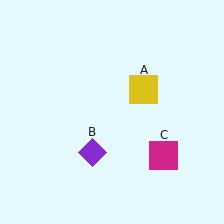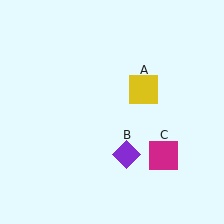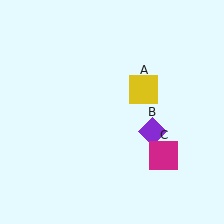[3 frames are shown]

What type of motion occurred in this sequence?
The purple diamond (object B) rotated counterclockwise around the center of the scene.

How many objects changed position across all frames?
1 object changed position: purple diamond (object B).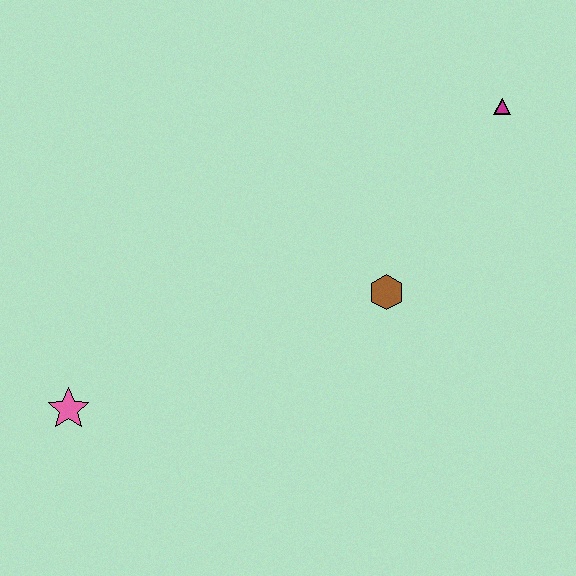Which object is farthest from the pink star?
The magenta triangle is farthest from the pink star.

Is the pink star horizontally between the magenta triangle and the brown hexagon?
No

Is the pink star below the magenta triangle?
Yes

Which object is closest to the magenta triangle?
The brown hexagon is closest to the magenta triangle.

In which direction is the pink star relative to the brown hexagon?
The pink star is to the left of the brown hexagon.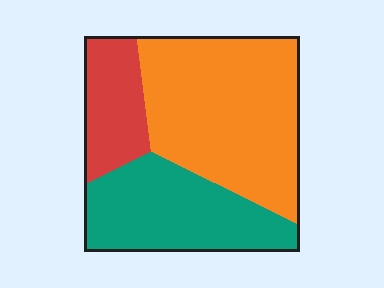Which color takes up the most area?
Orange, at roughly 50%.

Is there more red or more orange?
Orange.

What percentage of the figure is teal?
Teal covers about 30% of the figure.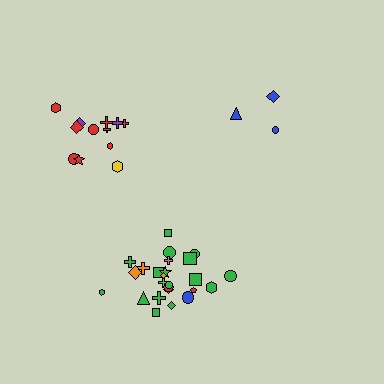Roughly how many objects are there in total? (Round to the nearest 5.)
Roughly 40 objects in total.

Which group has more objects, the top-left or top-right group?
The top-left group.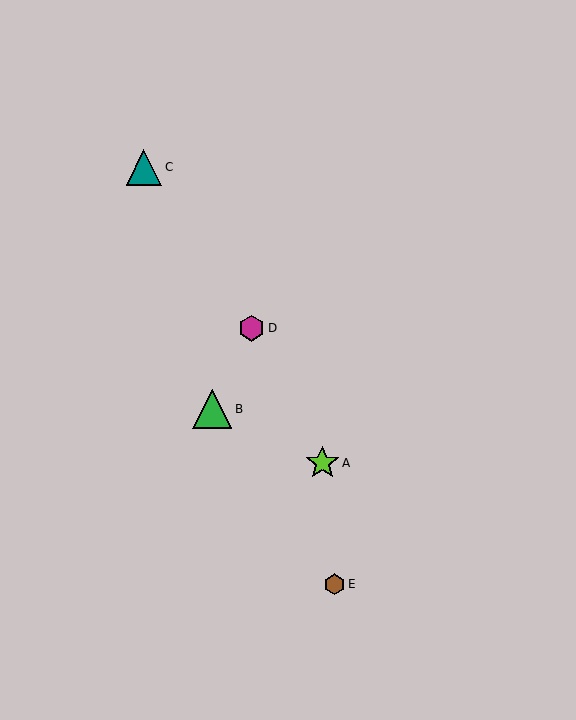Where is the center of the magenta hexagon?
The center of the magenta hexagon is at (252, 328).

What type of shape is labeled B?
Shape B is a green triangle.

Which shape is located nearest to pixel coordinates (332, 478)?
The lime star (labeled A) at (322, 463) is nearest to that location.